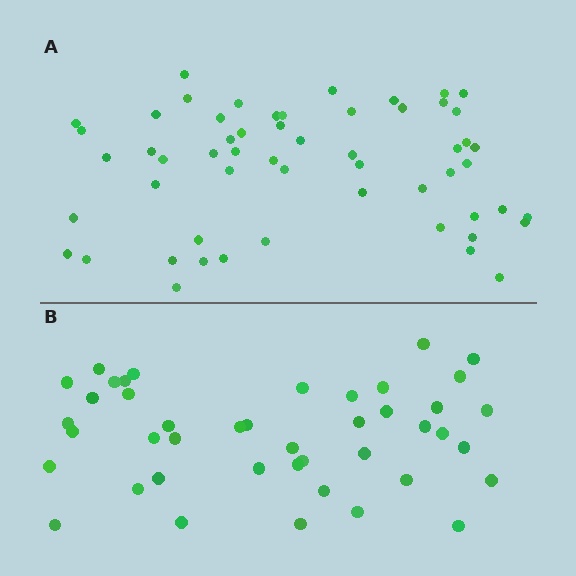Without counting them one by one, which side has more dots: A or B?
Region A (the top region) has more dots.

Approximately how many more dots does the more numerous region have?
Region A has approximately 15 more dots than region B.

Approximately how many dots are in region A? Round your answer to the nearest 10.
About 60 dots. (The exact count is 56, which rounds to 60.)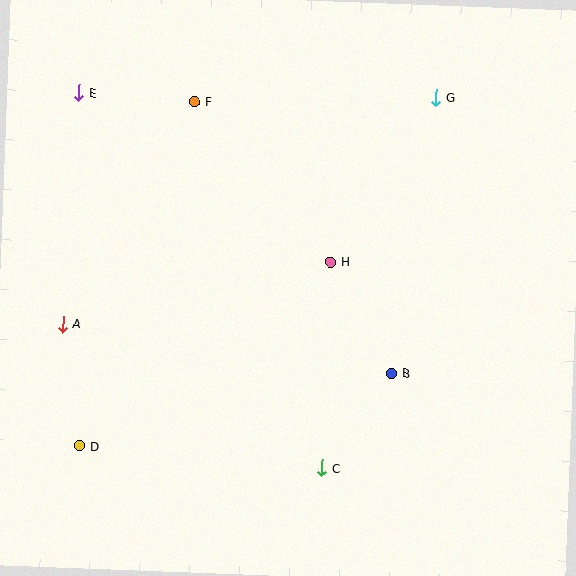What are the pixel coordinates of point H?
Point H is at (331, 262).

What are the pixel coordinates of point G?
Point G is at (436, 98).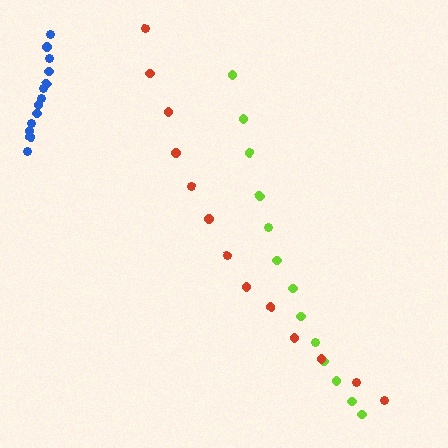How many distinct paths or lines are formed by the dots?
There are 3 distinct paths.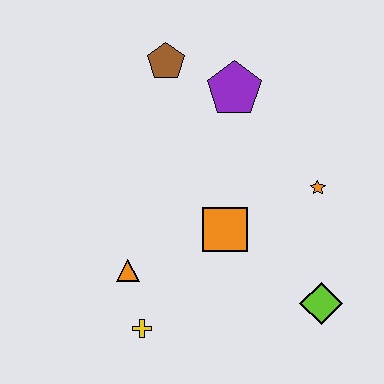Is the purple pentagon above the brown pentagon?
No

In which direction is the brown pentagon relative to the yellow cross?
The brown pentagon is above the yellow cross.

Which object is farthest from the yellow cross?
The brown pentagon is farthest from the yellow cross.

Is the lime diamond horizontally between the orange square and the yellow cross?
No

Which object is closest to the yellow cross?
The orange triangle is closest to the yellow cross.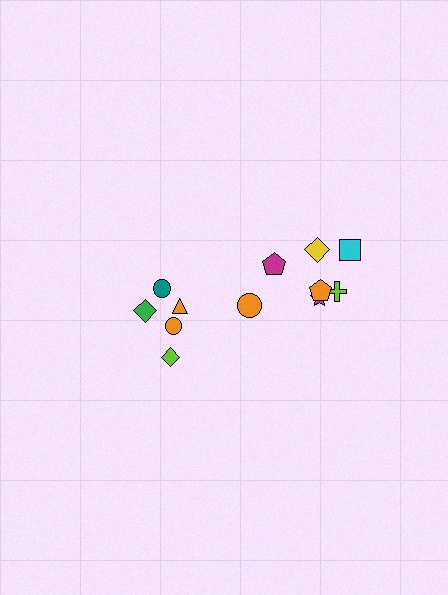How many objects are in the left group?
There are 5 objects.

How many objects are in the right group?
There are 7 objects.